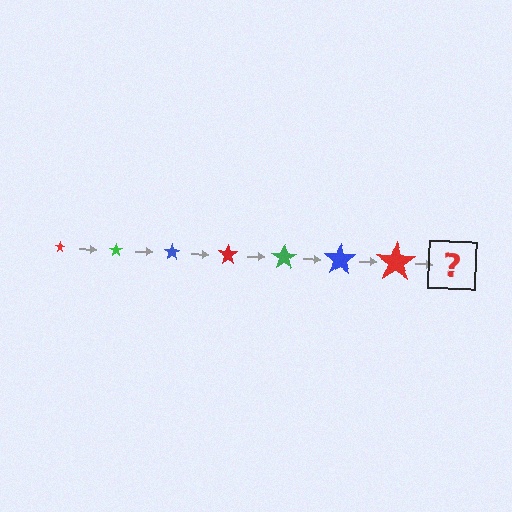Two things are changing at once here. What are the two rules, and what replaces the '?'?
The two rules are that the star grows larger each step and the color cycles through red, green, and blue. The '?' should be a green star, larger than the previous one.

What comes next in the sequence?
The next element should be a green star, larger than the previous one.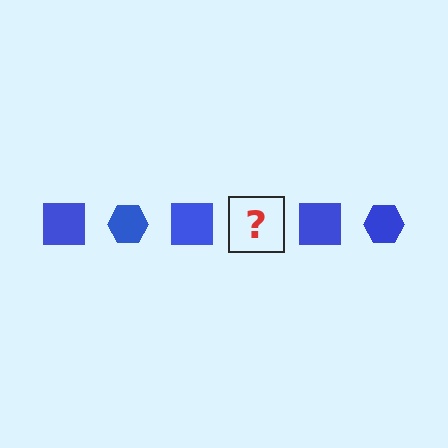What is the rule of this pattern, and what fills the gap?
The rule is that the pattern cycles through square, hexagon shapes in blue. The gap should be filled with a blue hexagon.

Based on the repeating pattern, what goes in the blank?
The blank should be a blue hexagon.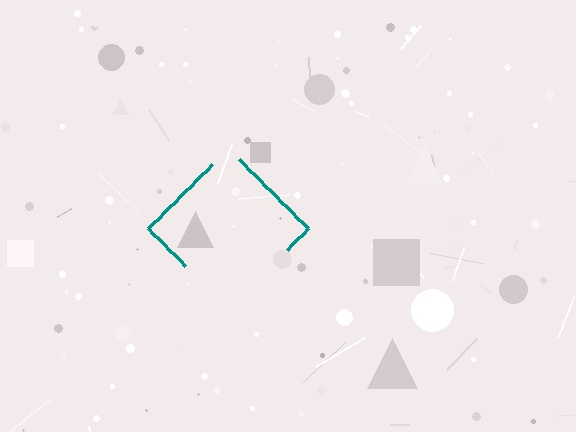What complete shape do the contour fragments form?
The contour fragments form a diamond.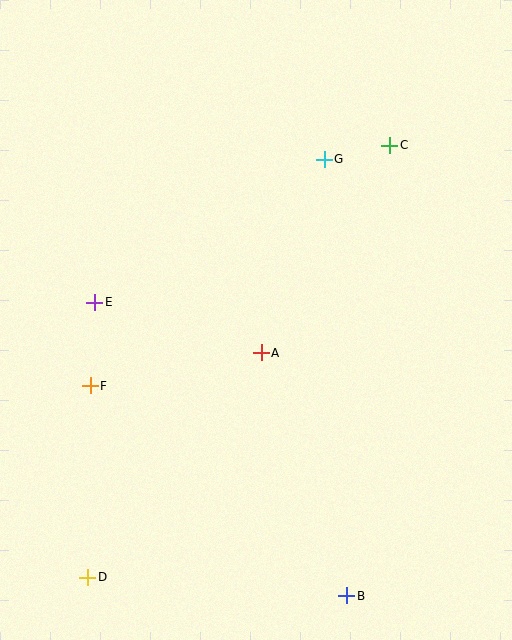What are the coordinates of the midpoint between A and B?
The midpoint between A and B is at (304, 474).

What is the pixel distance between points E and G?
The distance between E and G is 270 pixels.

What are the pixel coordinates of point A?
Point A is at (261, 353).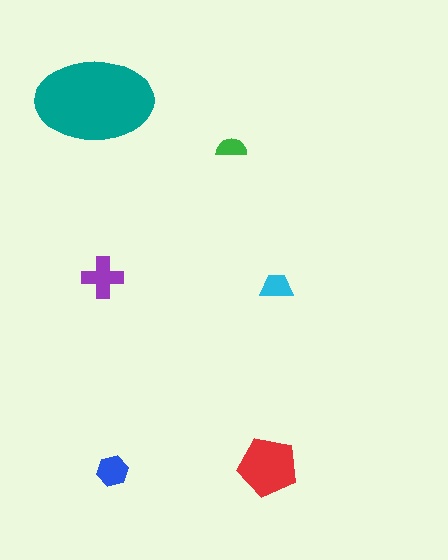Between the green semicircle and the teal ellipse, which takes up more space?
The teal ellipse.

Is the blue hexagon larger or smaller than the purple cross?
Smaller.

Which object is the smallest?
The green semicircle.